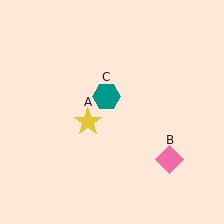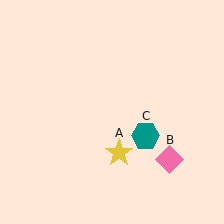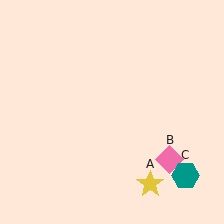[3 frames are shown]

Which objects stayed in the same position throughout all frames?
Pink diamond (object B) remained stationary.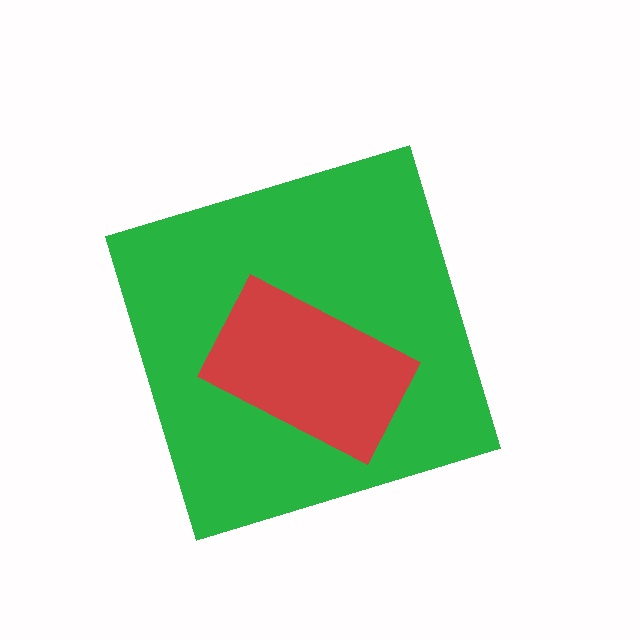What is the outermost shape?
The green diamond.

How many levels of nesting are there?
2.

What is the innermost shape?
The red rectangle.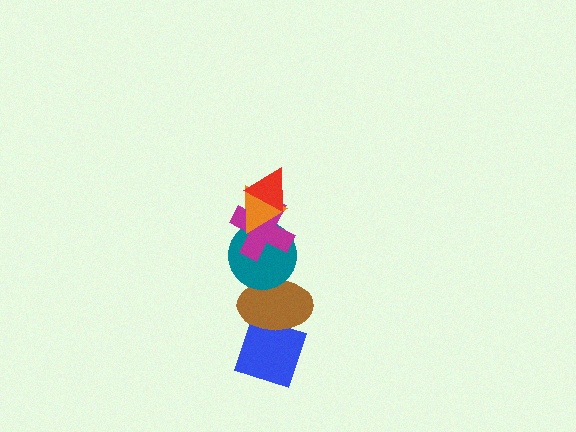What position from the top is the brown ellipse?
The brown ellipse is 5th from the top.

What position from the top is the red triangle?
The red triangle is 1st from the top.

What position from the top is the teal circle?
The teal circle is 4th from the top.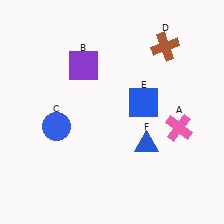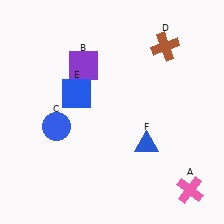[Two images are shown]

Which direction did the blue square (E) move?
The blue square (E) moved left.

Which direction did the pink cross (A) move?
The pink cross (A) moved down.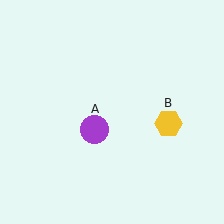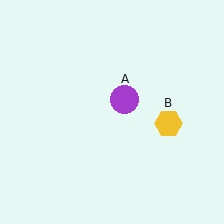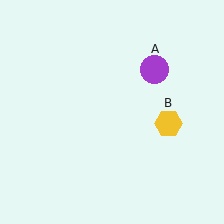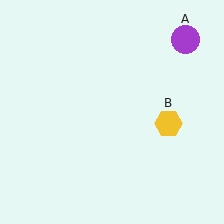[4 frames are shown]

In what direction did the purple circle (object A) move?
The purple circle (object A) moved up and to the right.